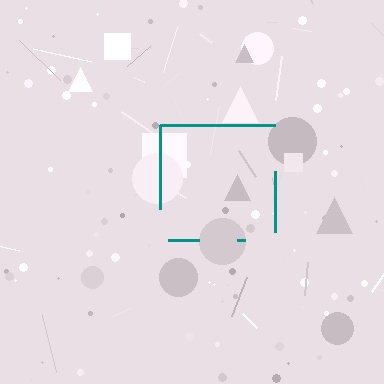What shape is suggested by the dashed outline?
The dashed outline suggests a square.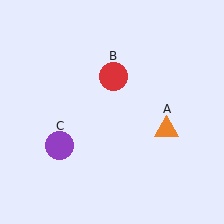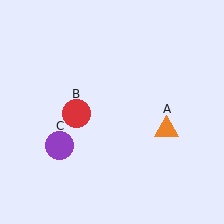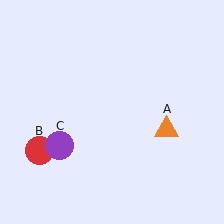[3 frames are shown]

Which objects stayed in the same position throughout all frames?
Orange triangle (object A) and purple circle (object C) remained stationary.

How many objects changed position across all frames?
1 object changed position: red circle (object B).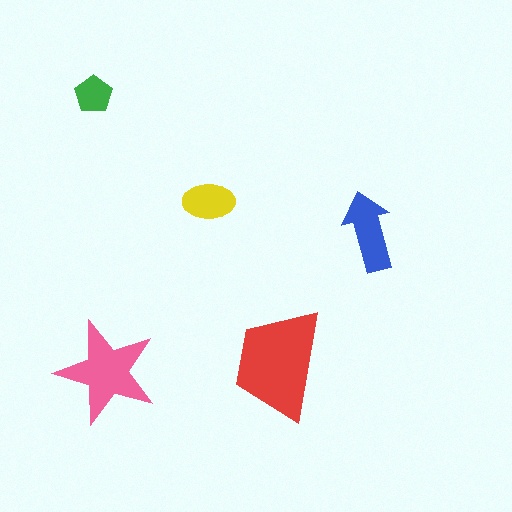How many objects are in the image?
There are 5 objects in the image.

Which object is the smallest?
The green pentagon.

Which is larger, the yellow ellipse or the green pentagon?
The yellow ellipse.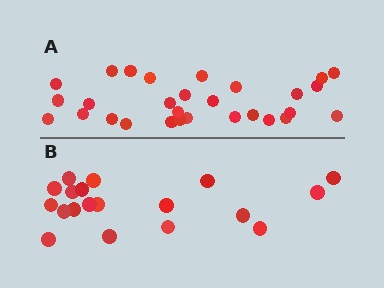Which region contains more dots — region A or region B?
Region A (the top region) has more dots.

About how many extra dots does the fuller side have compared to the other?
Region A has roughly 10 or so more dots than region B.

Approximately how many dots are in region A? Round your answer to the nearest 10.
About 30 dots. (The exact count is 29, which rounds to 30.)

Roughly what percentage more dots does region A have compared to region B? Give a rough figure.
About 55% more.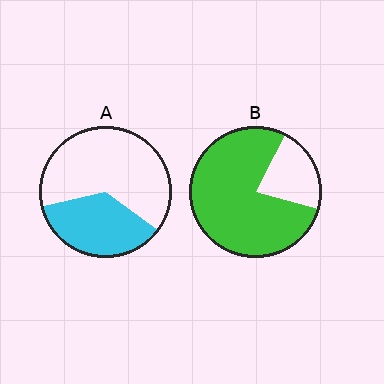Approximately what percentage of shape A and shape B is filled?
A is approximately 35% and B is approximately 80%.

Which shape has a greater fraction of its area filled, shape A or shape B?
Shape B.